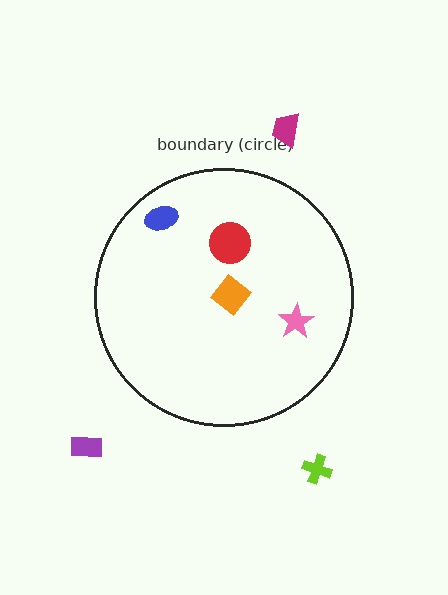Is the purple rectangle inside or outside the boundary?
Outside.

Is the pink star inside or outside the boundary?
Inside.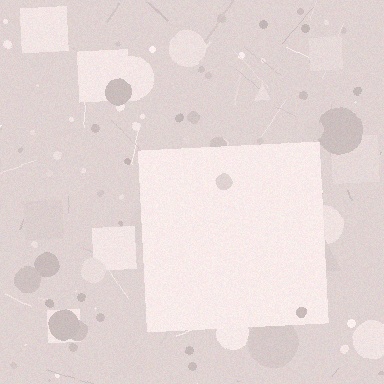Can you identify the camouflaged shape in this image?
The camouflaged shape is a square.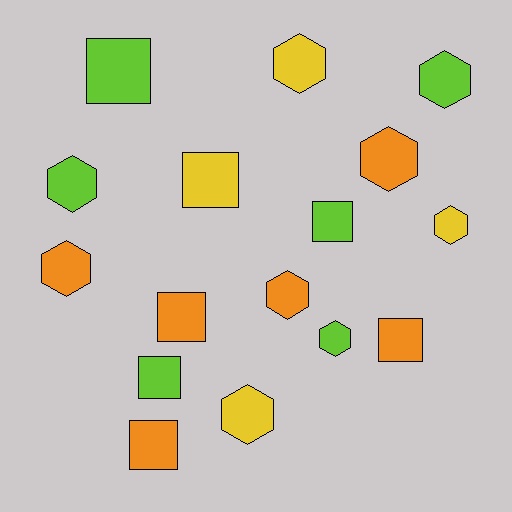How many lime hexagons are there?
There are 3 lime hexagons.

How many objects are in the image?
There are 16 objects.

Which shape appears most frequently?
Hexagon, with 9 objects.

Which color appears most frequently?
Lime, with 6 objects.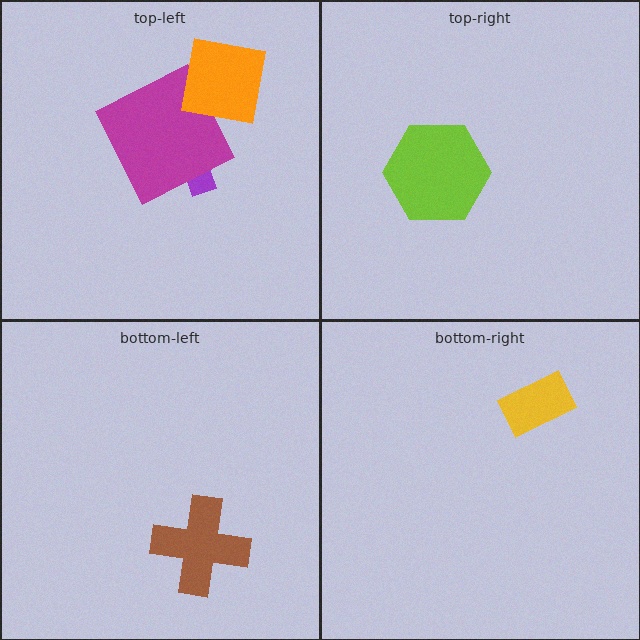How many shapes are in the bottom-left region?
1.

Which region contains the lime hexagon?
The top-right region.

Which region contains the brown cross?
The bottom-left region.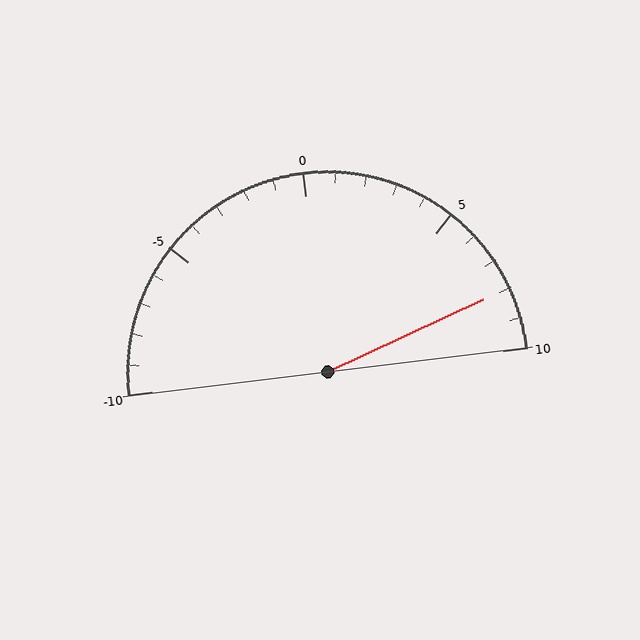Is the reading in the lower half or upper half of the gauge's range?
The reading is in the upper half of the range (-10 to 10).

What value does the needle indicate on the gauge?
The needle indicates approximately 8.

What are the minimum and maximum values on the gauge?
The gauge ranges from -10 to 10.